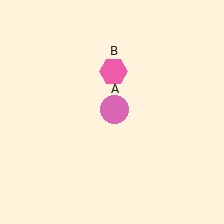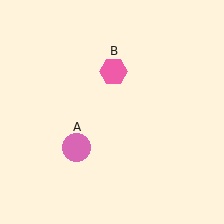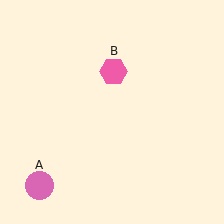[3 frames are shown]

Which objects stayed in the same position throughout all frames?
Pink hexagon (object B) remained stationary.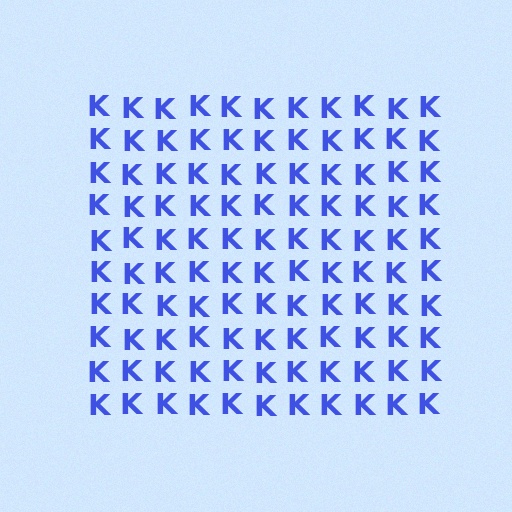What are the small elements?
The small elements are letter K's.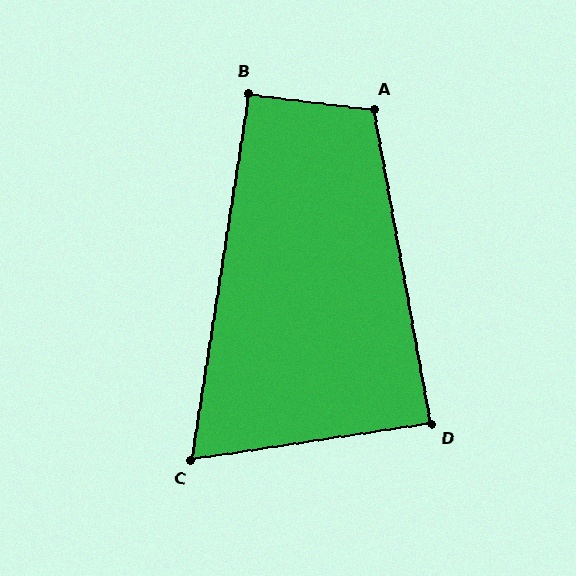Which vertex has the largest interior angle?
A, at approximately 107 degrees.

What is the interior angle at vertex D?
Approximately 88 degrees (approximately right).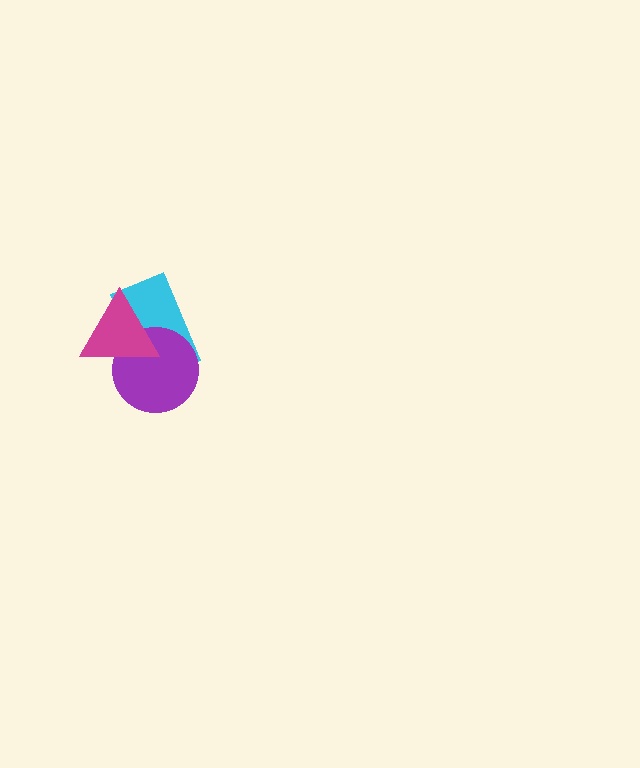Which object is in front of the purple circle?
The magenta triangle is in front of the purple circle.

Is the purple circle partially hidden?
Yes, it is partially covered by another shape.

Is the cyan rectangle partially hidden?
Yes, it is partially covered by another shape.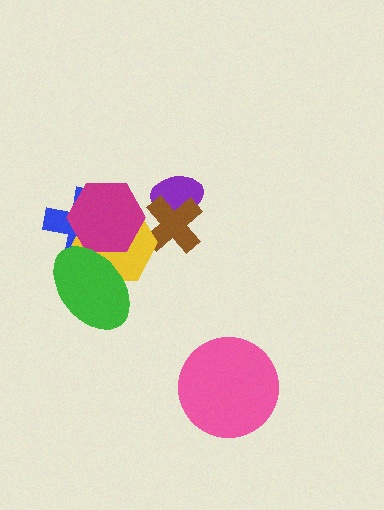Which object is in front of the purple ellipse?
The brown cross is in front of the purple ellipse.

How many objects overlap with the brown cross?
2 objects overlap with the brown cross.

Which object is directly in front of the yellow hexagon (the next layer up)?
The magenta hexagon is directly in front of the yellow hexagon.